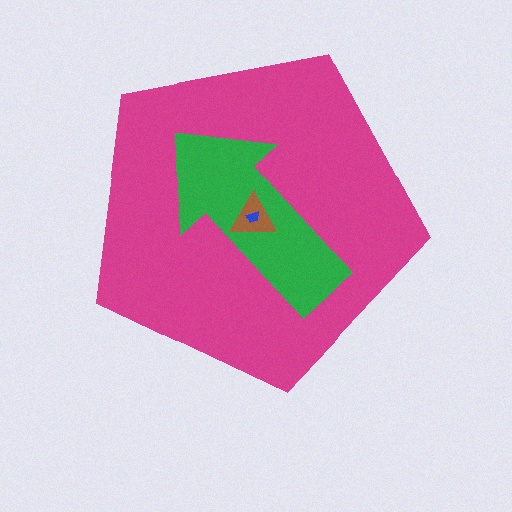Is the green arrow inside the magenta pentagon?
Yes.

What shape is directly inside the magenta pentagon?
The green arrow.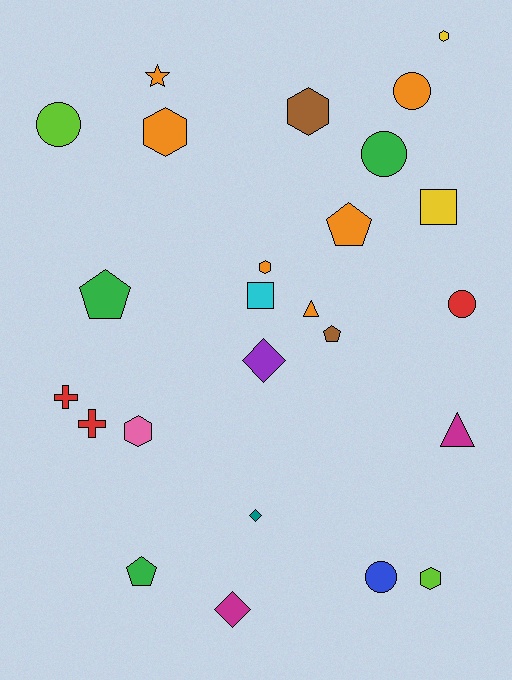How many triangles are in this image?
There are 2 triangles.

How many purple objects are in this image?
There is 1 purple object.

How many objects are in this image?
There are 25 objects.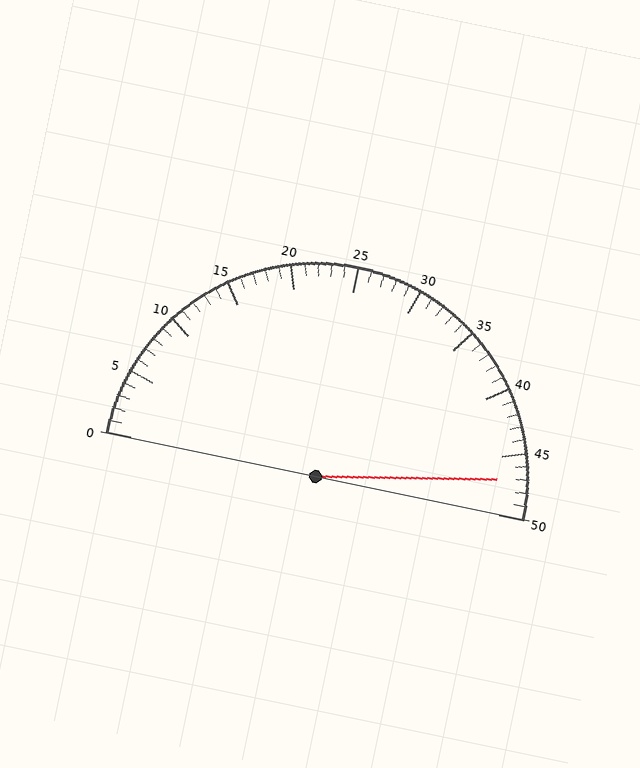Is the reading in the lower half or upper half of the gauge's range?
The reading is in the upper half of the range (0 to 50).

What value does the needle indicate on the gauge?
The needle indicates approximately 47.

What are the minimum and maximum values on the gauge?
The gauge ranges from 0 to 50.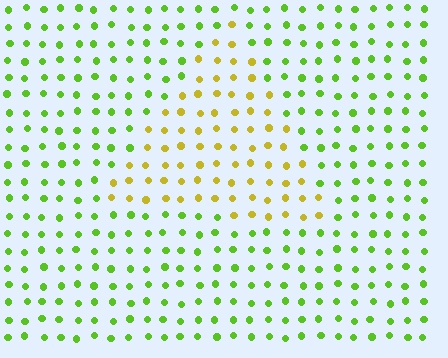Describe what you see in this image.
The image is filled with small lime elements in a uniform arrangement. A triangle-shaped region is visible where the elements are tinted to a slightly different hue, forming a subtle color boundary.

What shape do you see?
I see a triangle.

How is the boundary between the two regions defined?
The boundary is defined purely by a slight shift in hue (about 45 degrees). Spacing, size, and orientation are identical on both sides.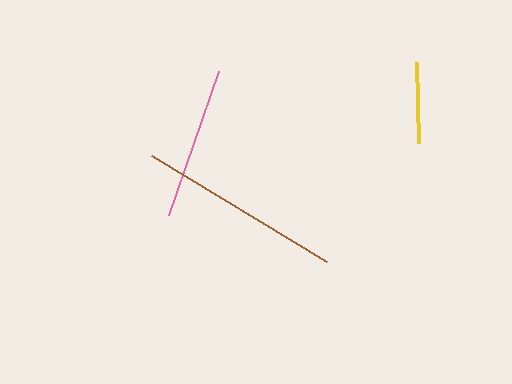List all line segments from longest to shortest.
From longest to shortest: brown, pink, yellow.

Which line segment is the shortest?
The yellow line is the shortest at approximately 82 pixels.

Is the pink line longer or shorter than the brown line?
The brown line is longer than the pink line.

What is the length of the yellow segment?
The yellow segment is approximately 82 pixels long.